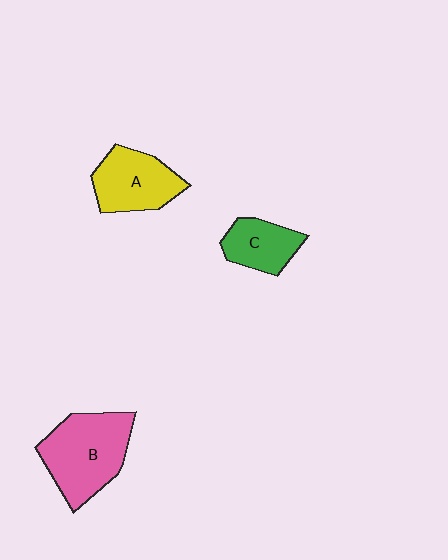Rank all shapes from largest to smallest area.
From largest to smallest: B (pink), A (yellow), C (green).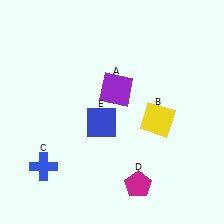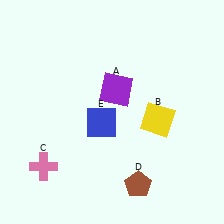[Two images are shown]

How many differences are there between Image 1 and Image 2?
There are 2 differences between the two images.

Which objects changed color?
C changed from blue to pink. D changed from magenta to brown.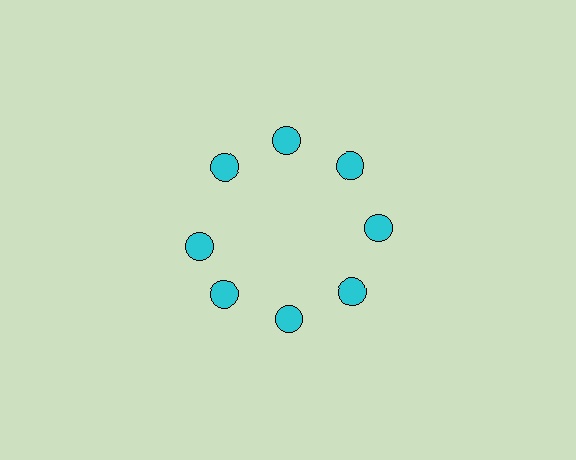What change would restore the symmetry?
The symmetry would be restored by rotating it back into even spacing with its neighbors so that all 8 circles sit at equal angles and equal distance from the center.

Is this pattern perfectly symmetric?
No. The 8 cyan circles are arranged in a ring, but one element near the 9 o'clock position is rotated out of alignment along the ring, breaking the 8-fold rotational symmetry.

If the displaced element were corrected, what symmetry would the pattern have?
It would have 8-fold rotational symmetry — the pattern would map onto itself every 45 degrees.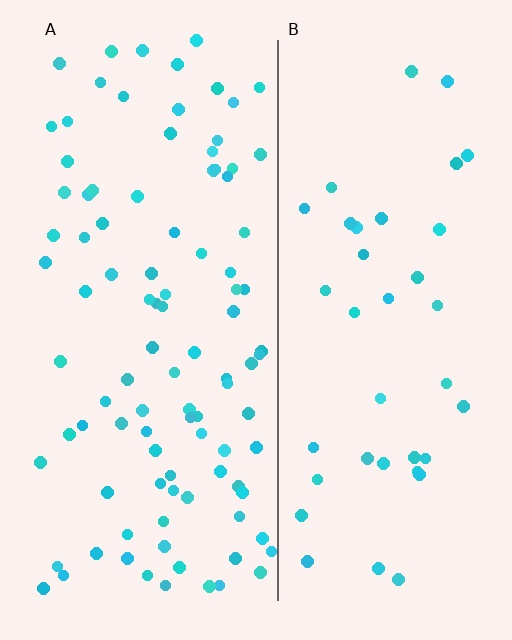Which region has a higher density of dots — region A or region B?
A (the left).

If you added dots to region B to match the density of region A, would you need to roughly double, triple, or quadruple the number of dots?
Approximately double.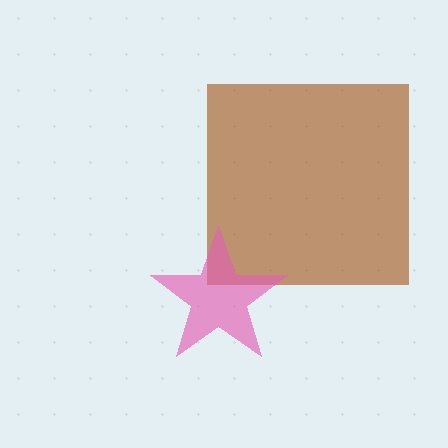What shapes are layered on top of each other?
The layered shapes are: a brown square, a pink star.